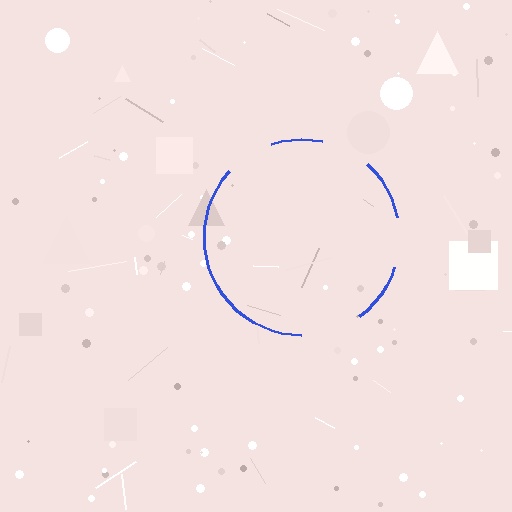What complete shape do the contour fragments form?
The contour fragments form a circle.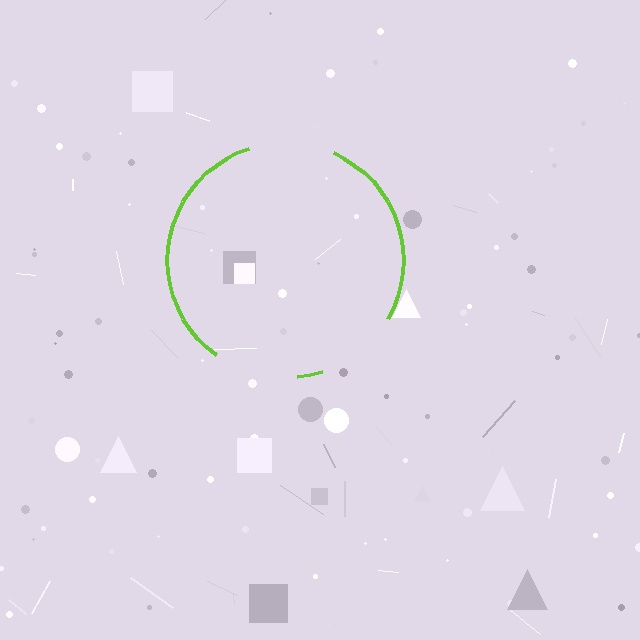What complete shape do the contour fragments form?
The contour fragments form a circle.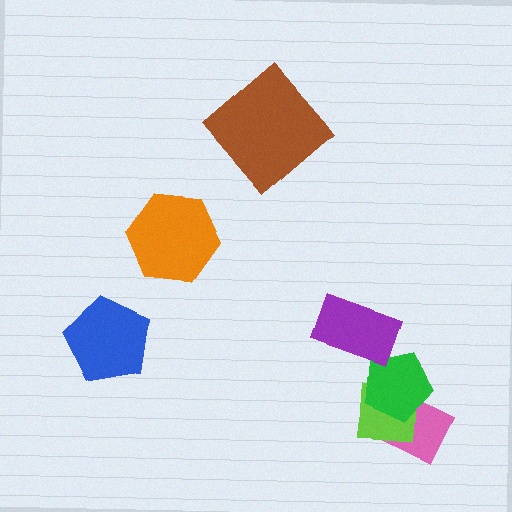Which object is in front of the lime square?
The green pentagon is in front of the lime square.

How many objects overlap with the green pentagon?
2 objects overlap with the green pentagon.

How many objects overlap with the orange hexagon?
0 objects overlap with the orange hexagon.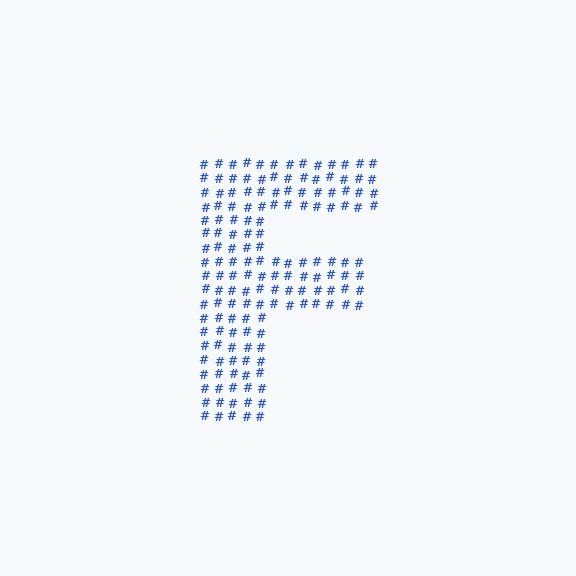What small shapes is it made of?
It is made of small hash symbols.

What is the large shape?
The large shape is the letter F.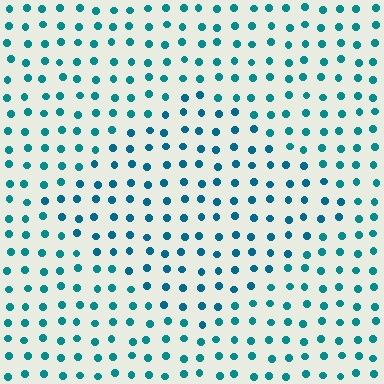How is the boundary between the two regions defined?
The boundary is defined purely by a slight shift in hue (about 16 degrees). Spacing, size, and orientation are identical on both sides.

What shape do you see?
I see a diamond.